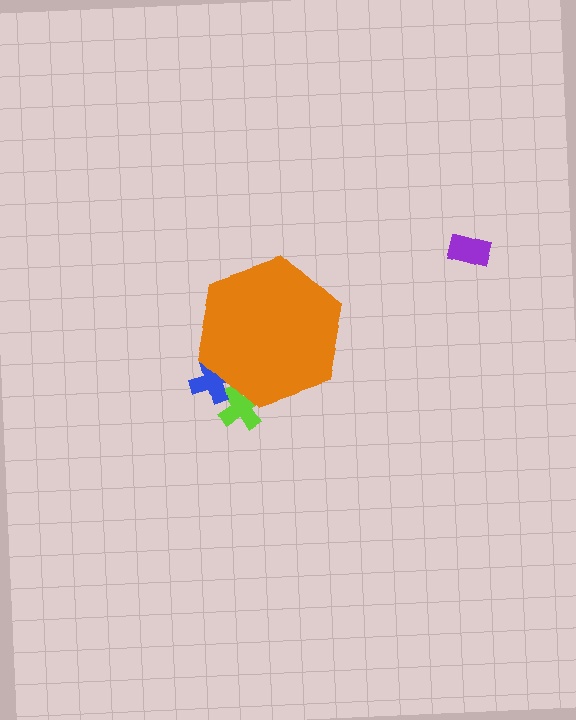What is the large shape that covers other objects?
An orange hexagon.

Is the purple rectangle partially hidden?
No, the purple rectangle is fully visible.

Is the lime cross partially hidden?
Yes, the lime cross is partially hidden behind the orange hexagon.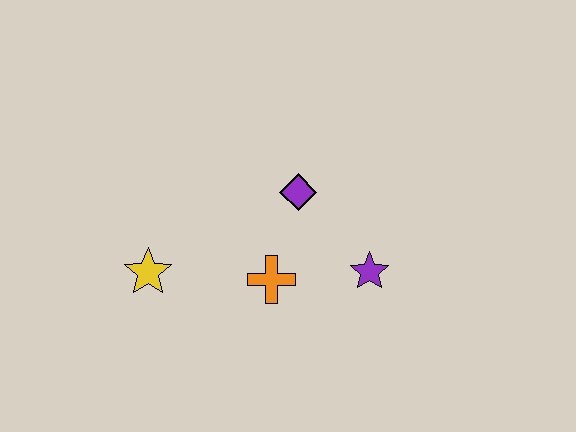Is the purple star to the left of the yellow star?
No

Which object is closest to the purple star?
The orange cross is closest to the purple star.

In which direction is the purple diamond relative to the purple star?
The purple diamond is above the purple star.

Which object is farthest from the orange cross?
The yellow star is farthest from the orange cross.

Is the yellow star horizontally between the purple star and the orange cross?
No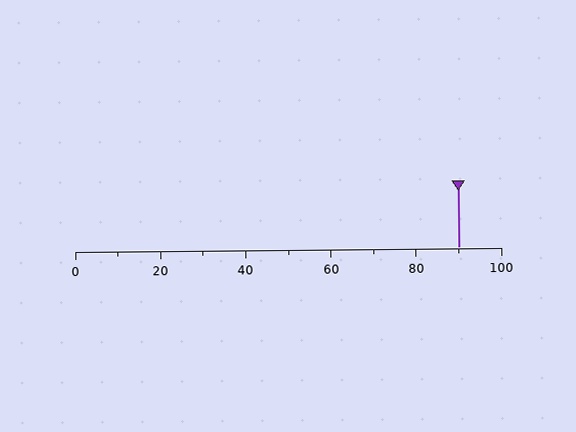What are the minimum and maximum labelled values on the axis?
The axis runs from 0 to 100.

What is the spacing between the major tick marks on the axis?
The major ticks are spaced 20 apart.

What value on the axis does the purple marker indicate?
The marker indicates approximately 90.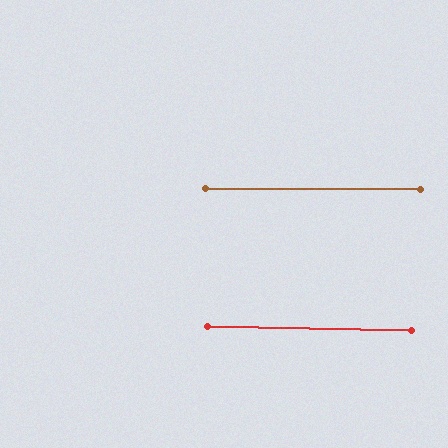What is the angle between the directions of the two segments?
Approximately 1 degree.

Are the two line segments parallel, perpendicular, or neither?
Parallel — their directions differ by only 0.9°.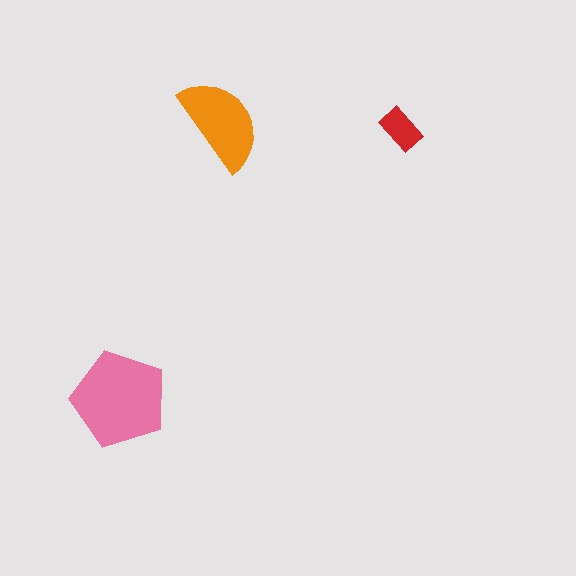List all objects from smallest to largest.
The red rectangle, the orange semicircle, the pink pentagon.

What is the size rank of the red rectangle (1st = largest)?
3rd.